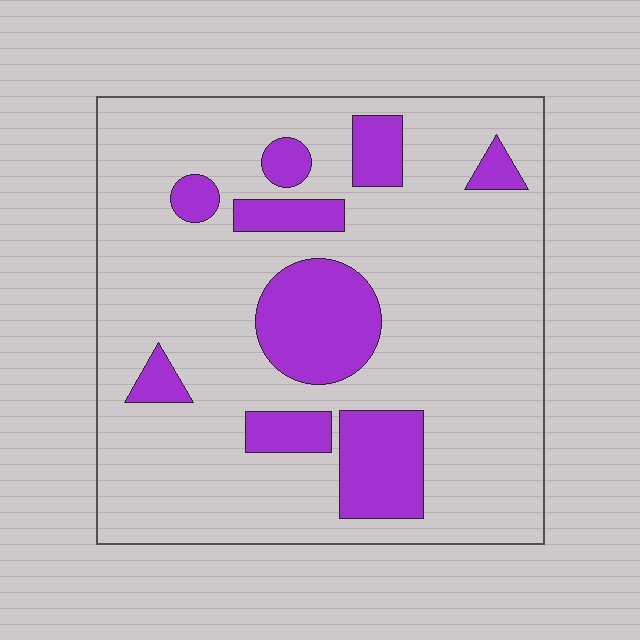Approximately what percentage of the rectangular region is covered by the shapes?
Approximately 20%.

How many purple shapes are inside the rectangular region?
9.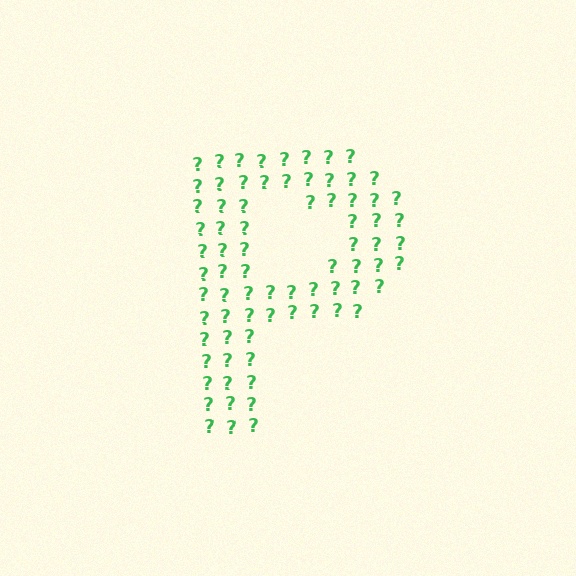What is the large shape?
The large shape is the letter P.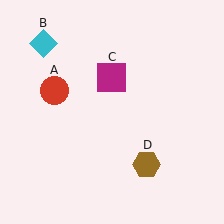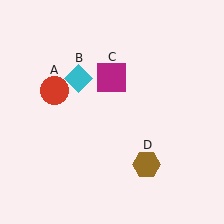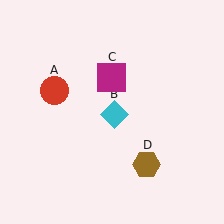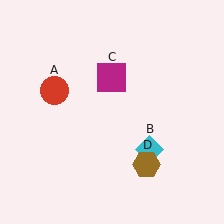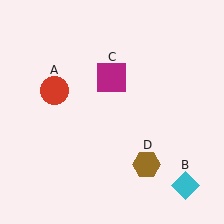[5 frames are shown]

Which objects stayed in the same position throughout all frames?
Red circle (object A) and magenta square (object C) and brown hexagon (object D) remained stationary.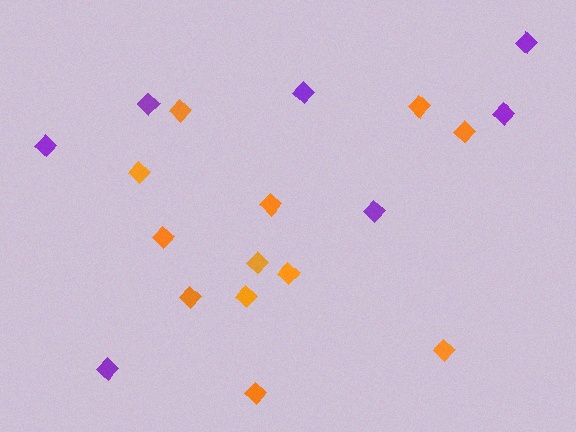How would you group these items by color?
There are 2 groups: one group of purple diamonds (7) and one group of orange diamonds (12).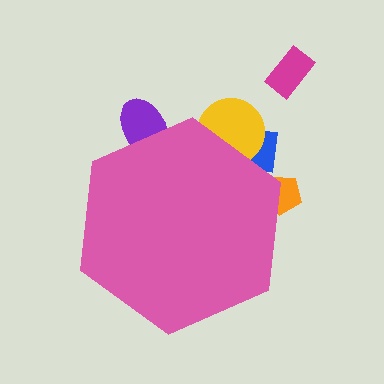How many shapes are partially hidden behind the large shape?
4 shapes are partially hidden.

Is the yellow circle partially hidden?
Yes, the yellow circle is partially hidden behind the pink hexagon.